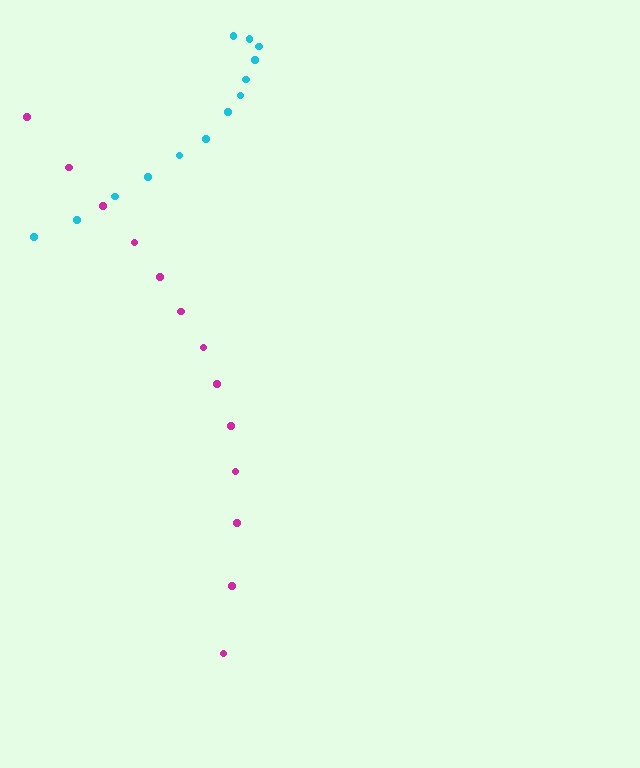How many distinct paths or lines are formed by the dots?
There are 2 distinct paths.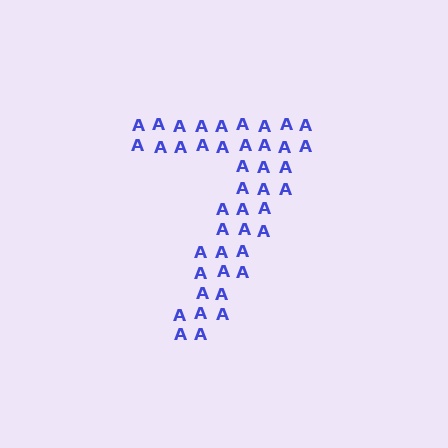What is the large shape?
The large shape is the digit 7.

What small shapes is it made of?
It is made of small letter A's.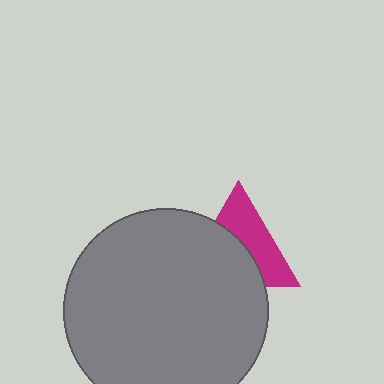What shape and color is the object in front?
The object in front is a gray circle.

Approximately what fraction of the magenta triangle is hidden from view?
Roughly 52% of the magenta triangle is hidden behind the gray circle.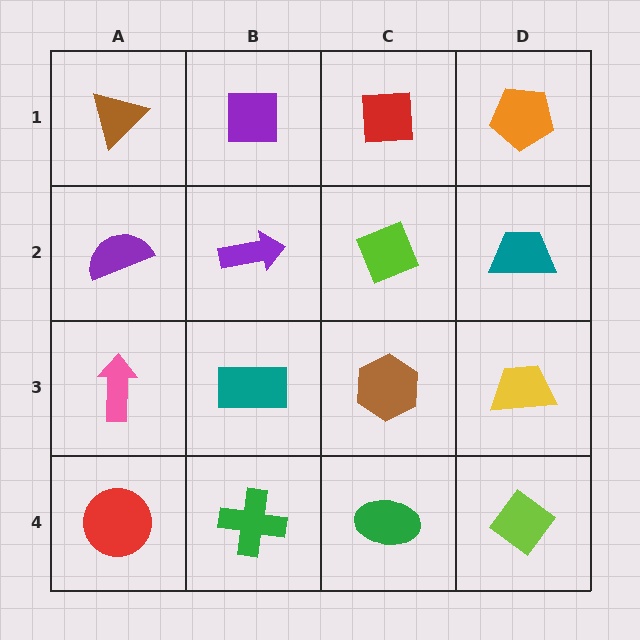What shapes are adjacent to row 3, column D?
A teal trapezoid (row 2, column D), a lime diamond (row 4, column D), a brown hexagon (row 3, column C).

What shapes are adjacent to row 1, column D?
A teal trapezoid (row 2, column D), a red square (row 1, column C).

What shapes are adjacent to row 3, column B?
A purple arrow (row 2, column B), a green cross (row 4, column B), a pink arrow (row 3, column A), a brown hexagon (row 3, column C).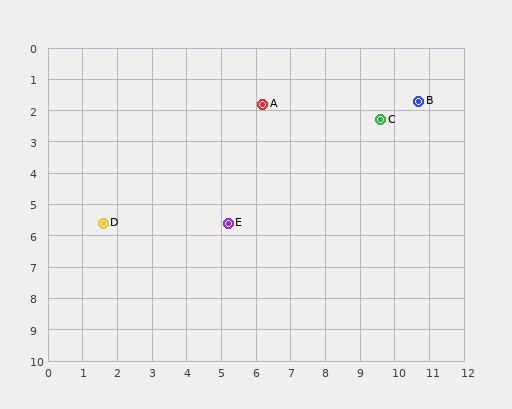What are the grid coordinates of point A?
Point A is at approximately (6.2, 1.8).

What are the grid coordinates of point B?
Point B is at approximately (10.7, 1.7).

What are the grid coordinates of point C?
Point C is at approximately (9.6, 2.3).